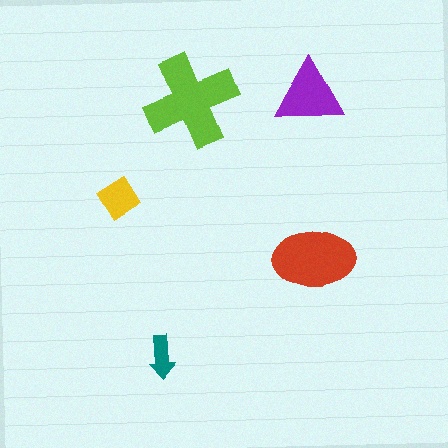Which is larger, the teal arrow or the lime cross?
The lime cross.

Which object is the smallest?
The teal arrow.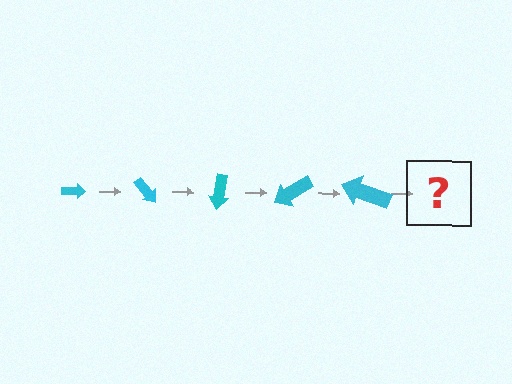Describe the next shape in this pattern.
It should be an arrow, larger than the previous one and rotated 250 degrees from the start.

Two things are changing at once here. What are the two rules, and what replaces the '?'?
The two rules are that the arrow grows larger each step and it rotates 50 degrees each step. The '?' should be an arrow, larger than the previous one and rotated 250 degrees from the start.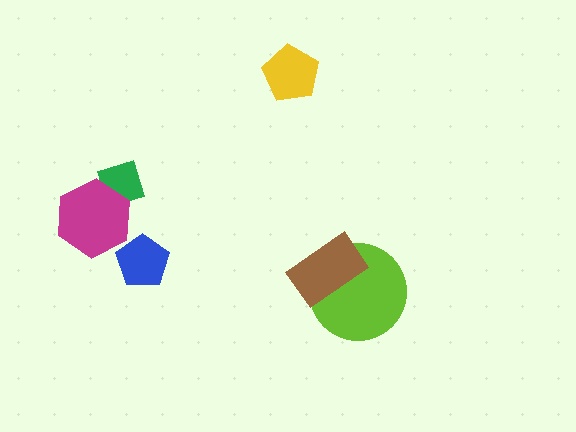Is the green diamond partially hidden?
Yes, it is partially covered by another shape.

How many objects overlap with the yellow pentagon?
0 objects overlap with the yellow pentagon.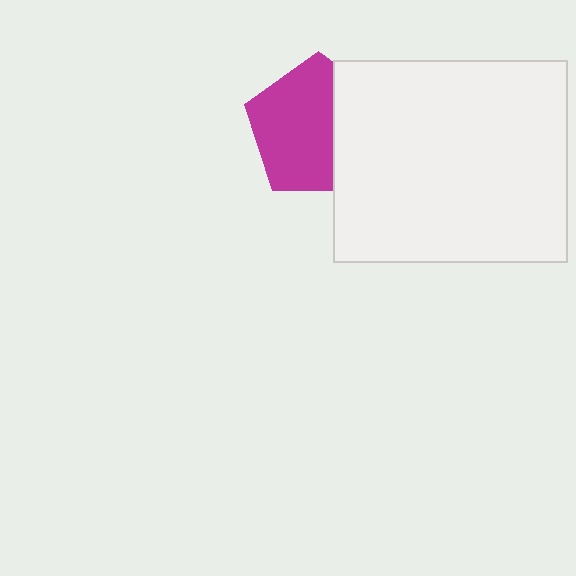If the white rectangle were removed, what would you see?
You would see the complete magenta pentagon.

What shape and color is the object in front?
The object in front is a white rectangle.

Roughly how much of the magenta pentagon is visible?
About half of it is visible (roughly 65%).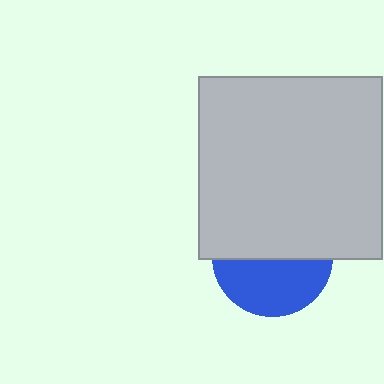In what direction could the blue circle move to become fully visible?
The blue circle could move down. That would shift it out from behind the light gray square entirely.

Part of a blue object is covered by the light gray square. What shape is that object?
It is a circle.